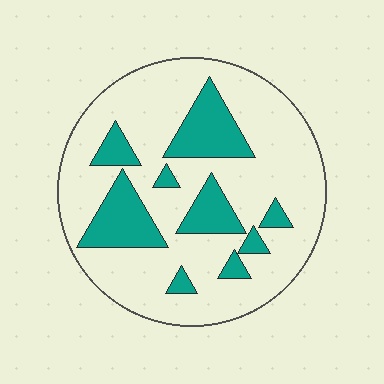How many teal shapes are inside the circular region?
9.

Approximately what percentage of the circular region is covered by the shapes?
Approximately 25%.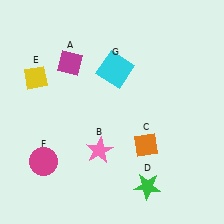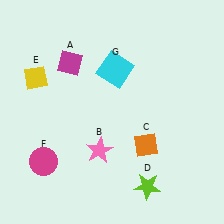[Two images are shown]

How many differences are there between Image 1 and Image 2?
There is 1 difference between the two images.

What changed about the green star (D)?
In Image 1, D is green. In Image 2, it changed to lime.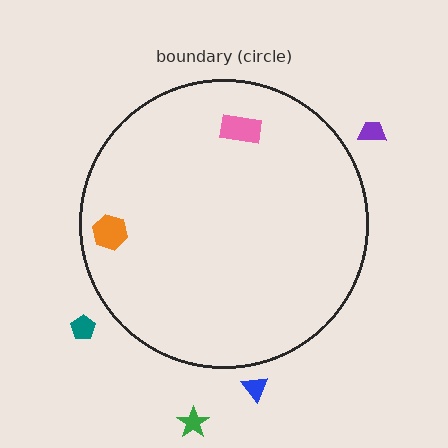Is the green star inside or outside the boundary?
Outside.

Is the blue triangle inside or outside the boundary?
Outside.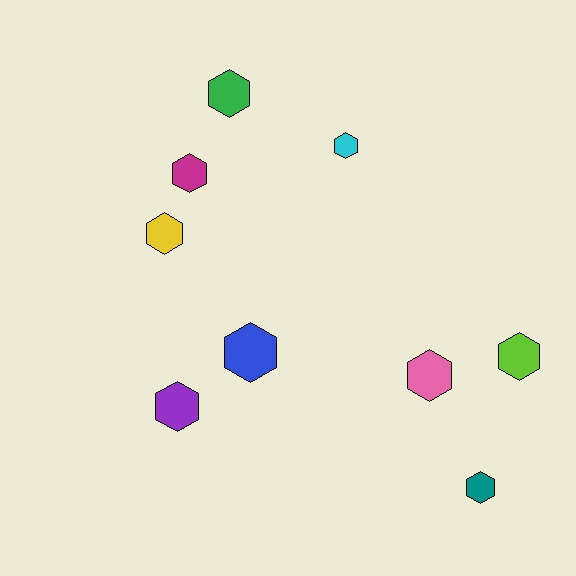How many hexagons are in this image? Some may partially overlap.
There are 9 hexagons.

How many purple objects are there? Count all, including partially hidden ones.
There is 1 purple object.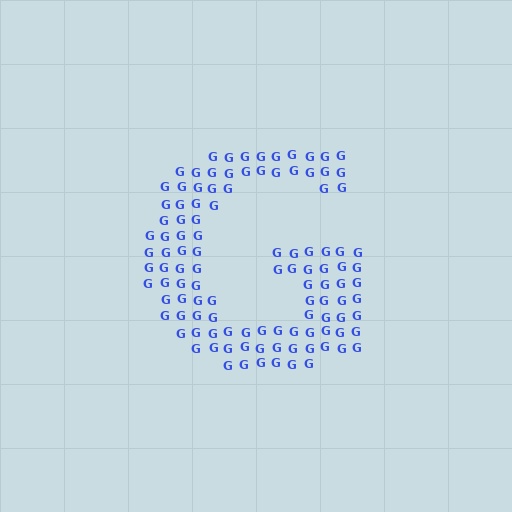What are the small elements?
The small elements are letter G's.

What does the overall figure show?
The overall figure shows the letter G.